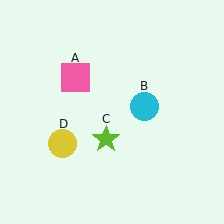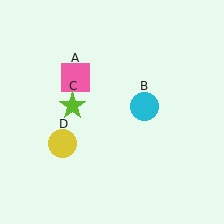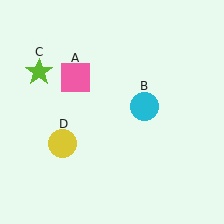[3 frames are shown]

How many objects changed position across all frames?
1 object changed position: lime star (object C).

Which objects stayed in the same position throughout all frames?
Pink square (object A) and cyan circle (object B) and yellow circle (object D) remained stationary.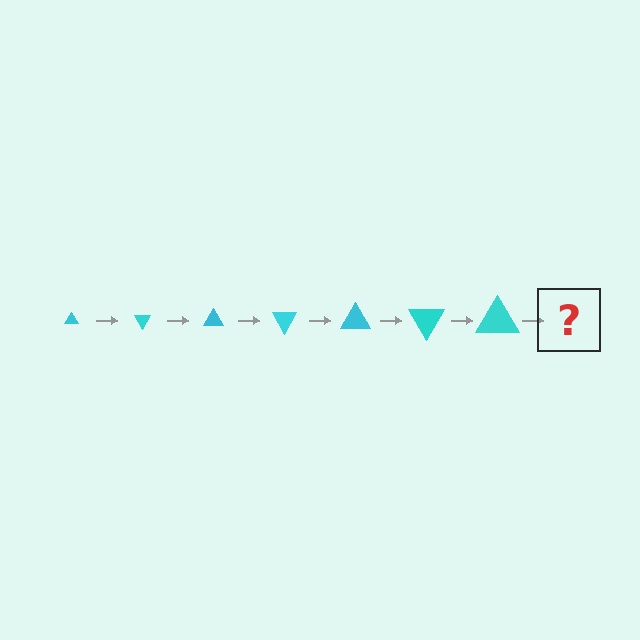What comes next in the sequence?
The next element should be a triangle, larger than the previous one and rotated 420 degrees from the start.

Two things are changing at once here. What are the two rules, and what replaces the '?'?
The two rules are that the triangle grows larger each step and it rotates 60 degrees each step. The '?' should be a triangle, larger than the previous one and rotated 420 degrees from the start.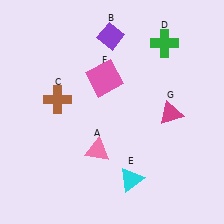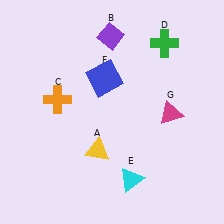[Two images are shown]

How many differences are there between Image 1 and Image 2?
There are 3 differences between the two images.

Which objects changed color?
A changed from pink to yellow. C changed from brown to orange. F changed from pink to blue.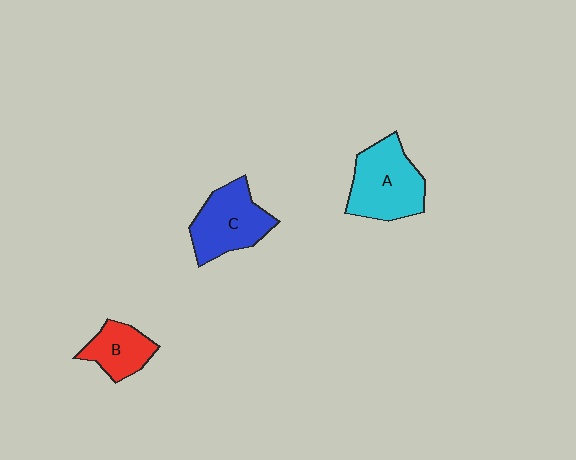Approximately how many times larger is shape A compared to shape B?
Approximately 1.7 times.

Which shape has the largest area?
Shape A (cyan).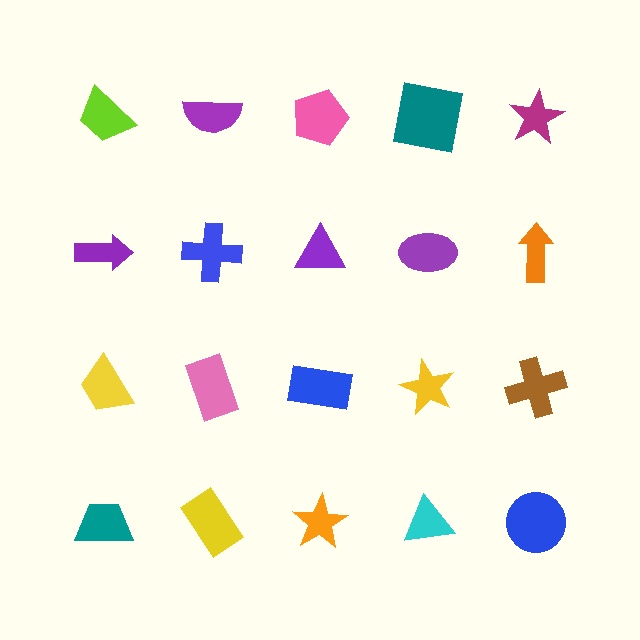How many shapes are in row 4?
5 shapes.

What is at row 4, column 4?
A cyan triangle.